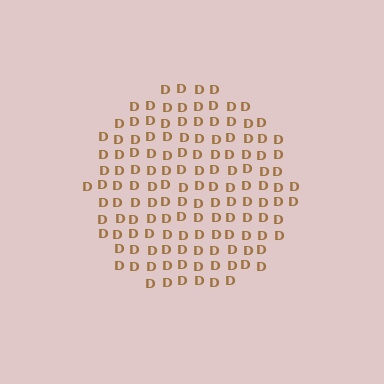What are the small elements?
The small elements are letter D's.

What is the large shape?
The large shape is a circle.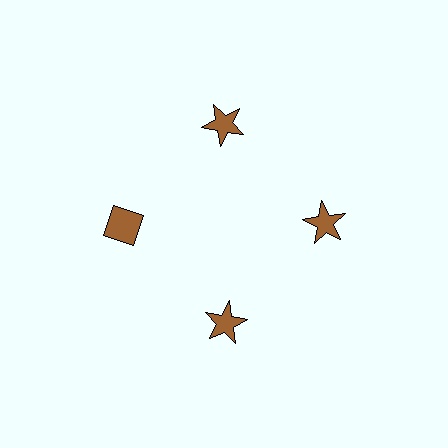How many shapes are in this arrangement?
There are 4 shapes arranged in a ring pattern.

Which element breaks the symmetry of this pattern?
The brown diamond at roughly the 9 o'clock position breaks the symmetry. All other shapes are brown stars.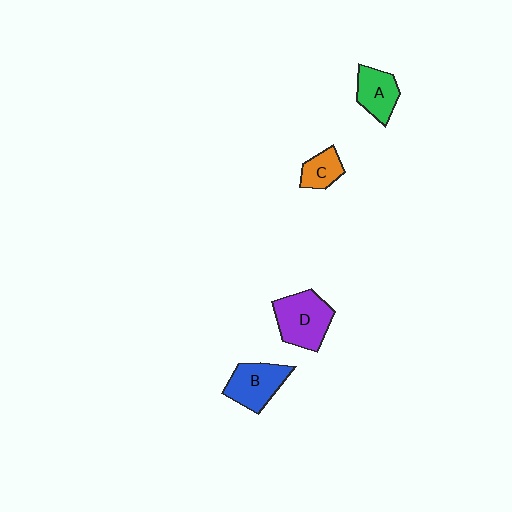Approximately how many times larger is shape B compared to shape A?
Approximately 1.2 times.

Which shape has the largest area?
Shape D (purple).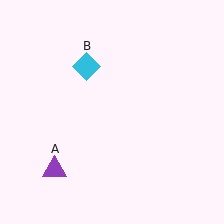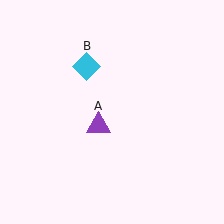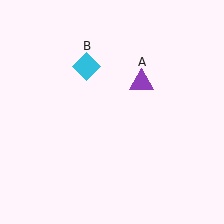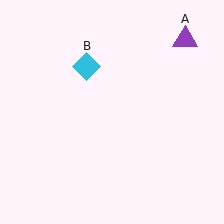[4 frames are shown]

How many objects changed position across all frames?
1 object changed position: purple triangle (object A).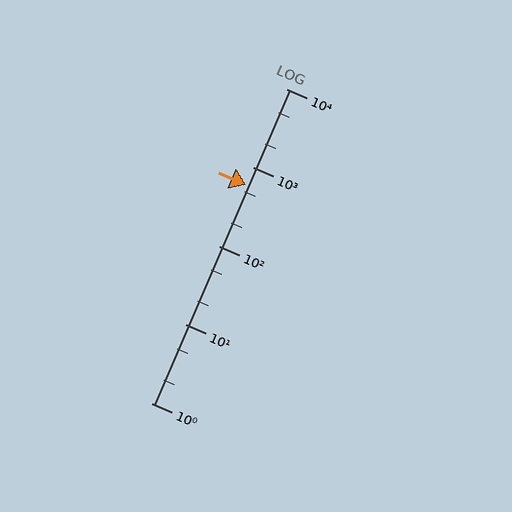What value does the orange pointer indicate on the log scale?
The pointer indicates approximately 600.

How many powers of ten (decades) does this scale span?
The scale spans 4 decades, from 1 to 10000.